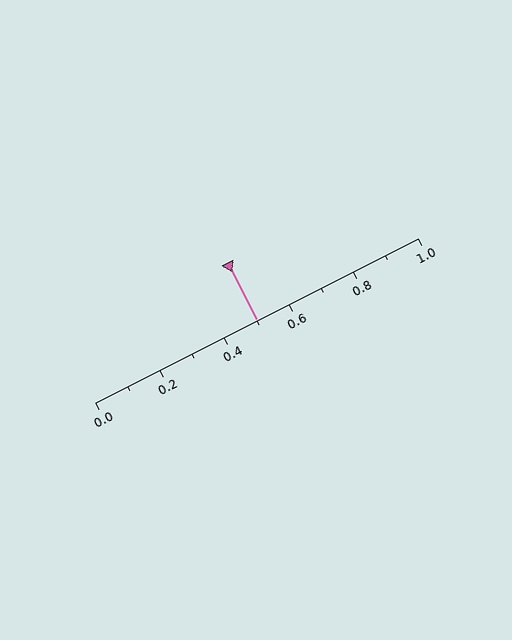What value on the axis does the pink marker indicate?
The marker indicates approximately 0.5.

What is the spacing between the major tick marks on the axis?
The major ticks are spaced 0.2 apart.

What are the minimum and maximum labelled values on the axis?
The axis runs from 0.0 to 1.0.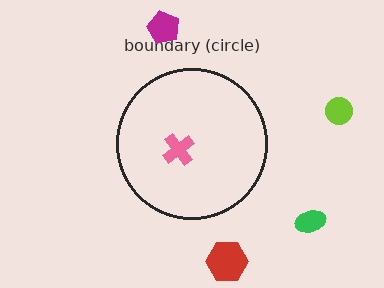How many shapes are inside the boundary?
1 inside, 4 outside.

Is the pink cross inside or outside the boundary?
Inside.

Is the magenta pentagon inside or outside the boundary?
Outside.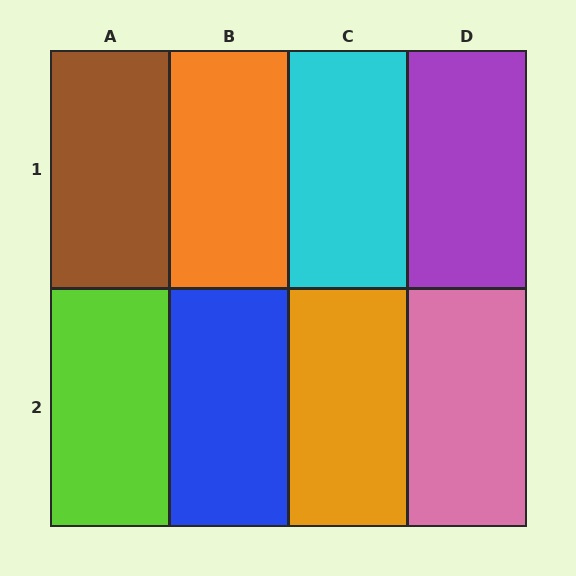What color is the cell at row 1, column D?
Purple.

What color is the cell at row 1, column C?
Cyan.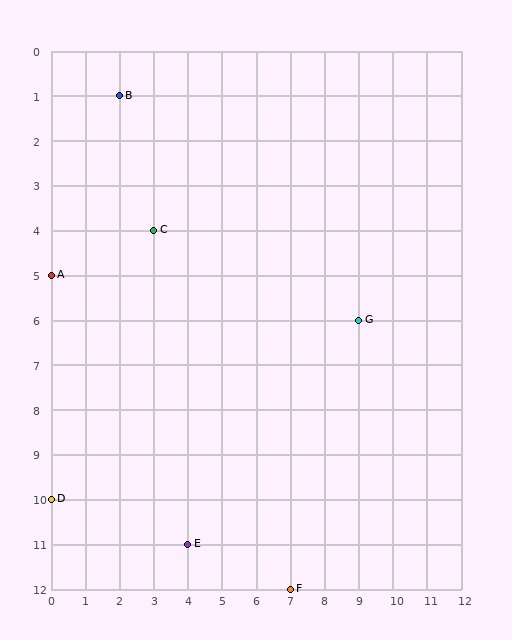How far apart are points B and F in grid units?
Points B and F are 5 columns and 11 rows apart (about 12.1 grid units diagonally).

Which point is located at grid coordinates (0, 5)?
Point A is at (0, 5).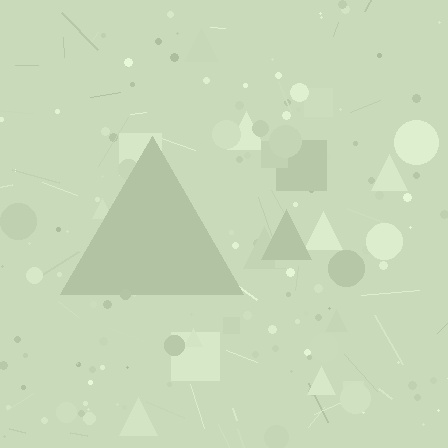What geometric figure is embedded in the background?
A triangle is embedded in the background.